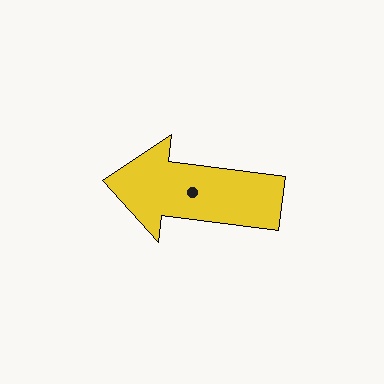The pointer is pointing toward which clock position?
Roughly 9 o'clock.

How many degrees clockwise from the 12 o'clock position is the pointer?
Approximately 277 degrees.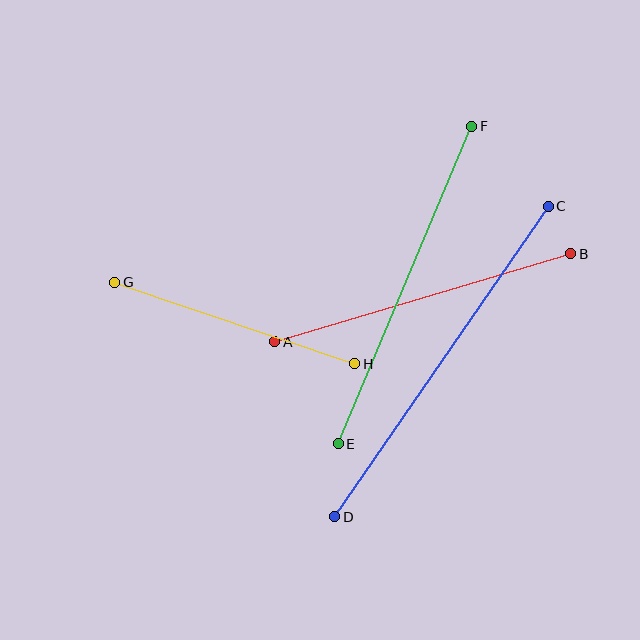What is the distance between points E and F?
The distance is approximately 345 pixels.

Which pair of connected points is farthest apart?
Points C and D are farthest apart.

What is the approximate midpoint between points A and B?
The midpoint is at approximately (423, 298) pixels.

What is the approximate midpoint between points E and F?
The midpoint is at approximately (405, 285) pixels.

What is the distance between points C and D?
The distance is approximately 377 pixels.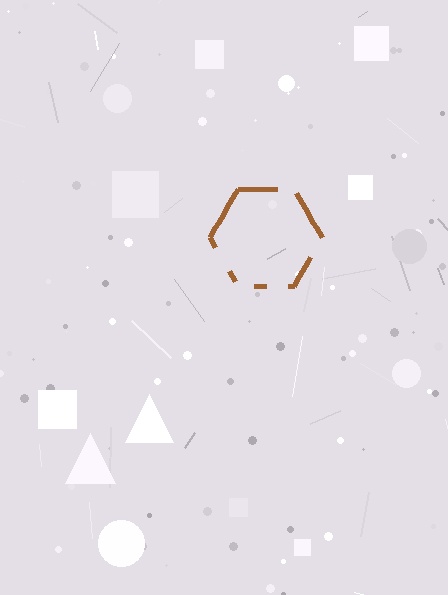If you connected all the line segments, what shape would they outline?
They would outline a hexagon.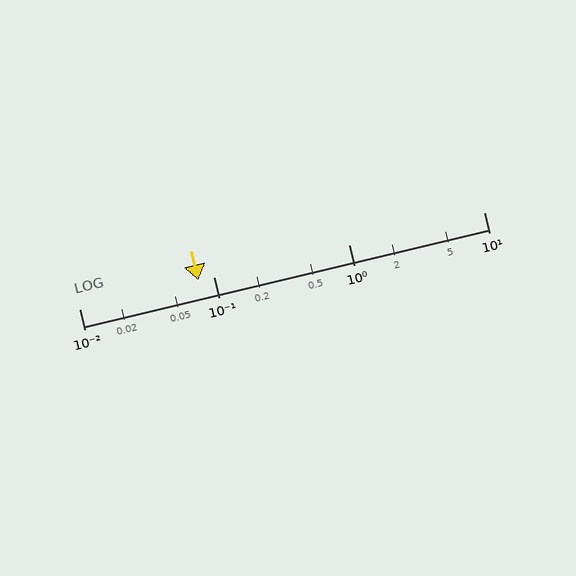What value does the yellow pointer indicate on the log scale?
The pointer indicates approximately 0.076.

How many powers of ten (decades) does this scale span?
The scale spans 3 decades, from 0.01 to 10.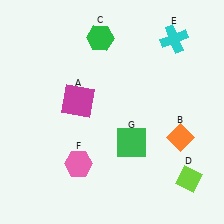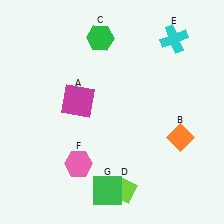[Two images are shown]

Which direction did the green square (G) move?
The green square (G) moved down.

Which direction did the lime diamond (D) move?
The lime diamond (D) moved left.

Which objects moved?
The objects that moved are: the lime diamond (D), the green square (G).